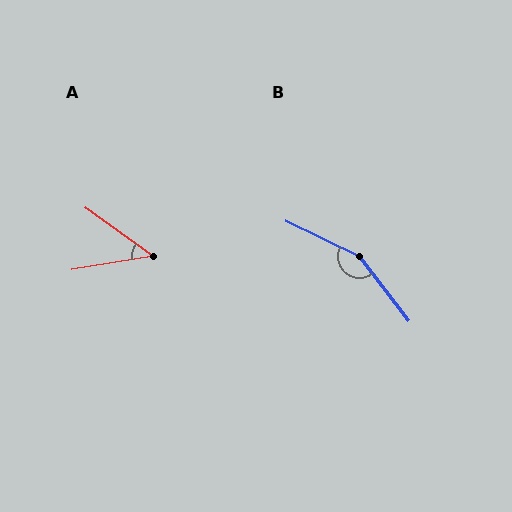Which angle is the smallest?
A, at approximately 45 degrees.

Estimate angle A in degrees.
Approximately 45 degrees.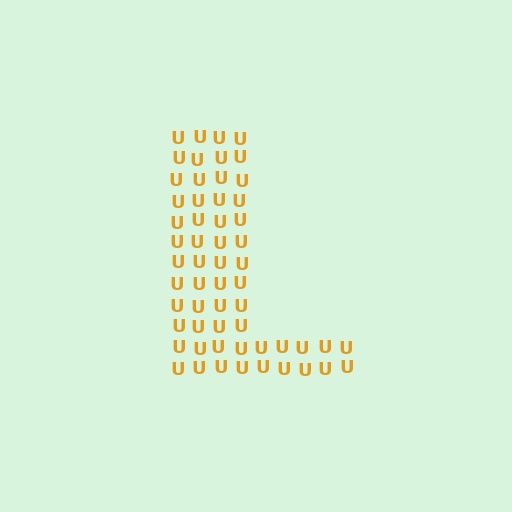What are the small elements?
The small elements are letter U's.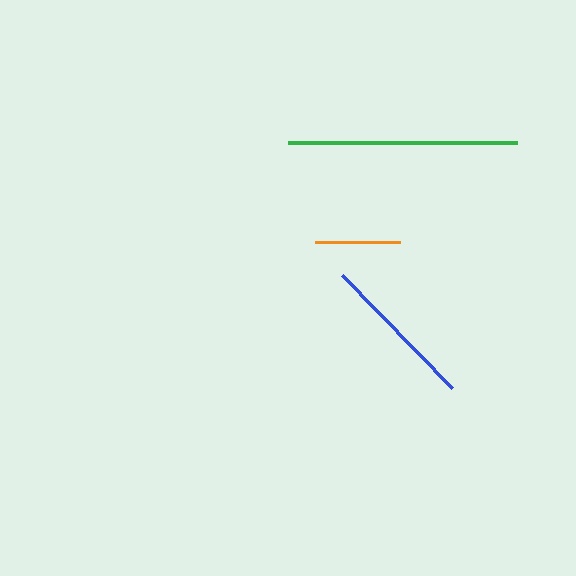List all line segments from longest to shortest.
From longest to shortest: green, blue, orange.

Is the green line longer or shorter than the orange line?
The green line is longer than the orange line.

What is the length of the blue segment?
The blue segment is approximately 157 pixels long.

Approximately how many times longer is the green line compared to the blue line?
The green line is approximately 1.5 times the length of the blue line.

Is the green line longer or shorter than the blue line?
The green line is longer than the blue line.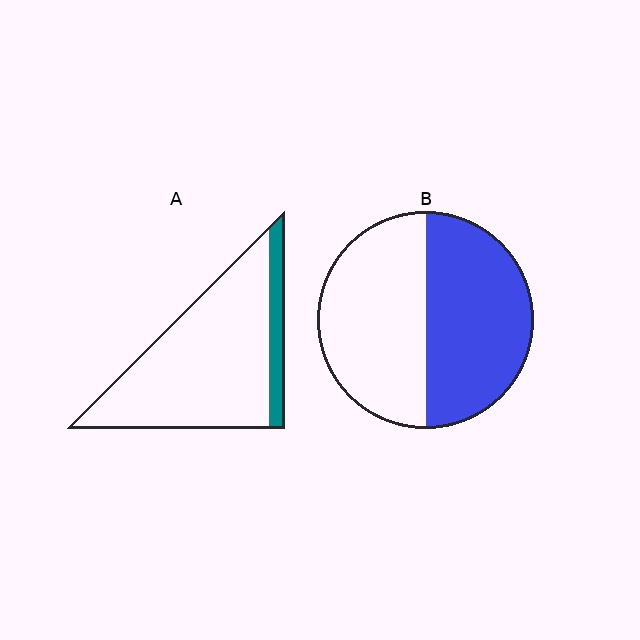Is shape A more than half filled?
No.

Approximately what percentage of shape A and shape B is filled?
A is approximately 15% and B is approximately 50%.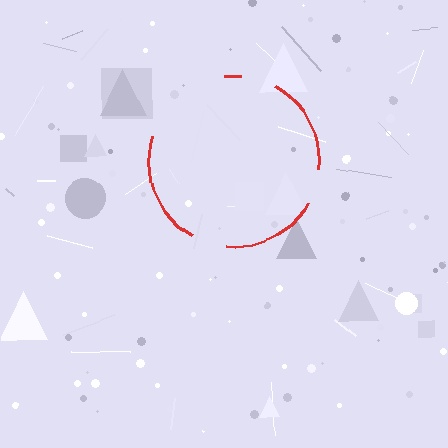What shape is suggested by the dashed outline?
The dashed outline suggests a circle.